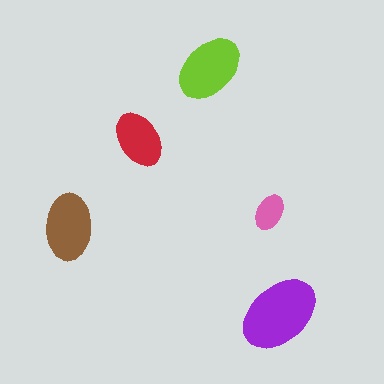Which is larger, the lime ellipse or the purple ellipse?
The purple one.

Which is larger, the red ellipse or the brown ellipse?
The brown one.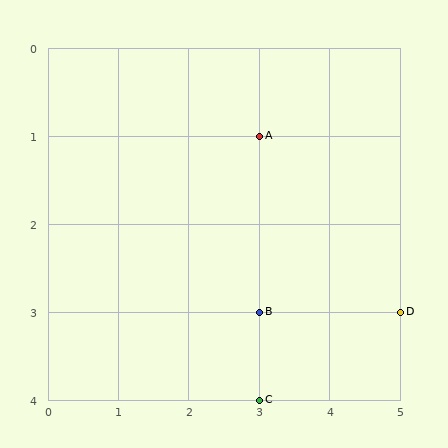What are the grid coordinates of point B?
Point B is at grid coordinates (3, 3).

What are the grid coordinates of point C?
Point C is at grid coordinates (3, 4).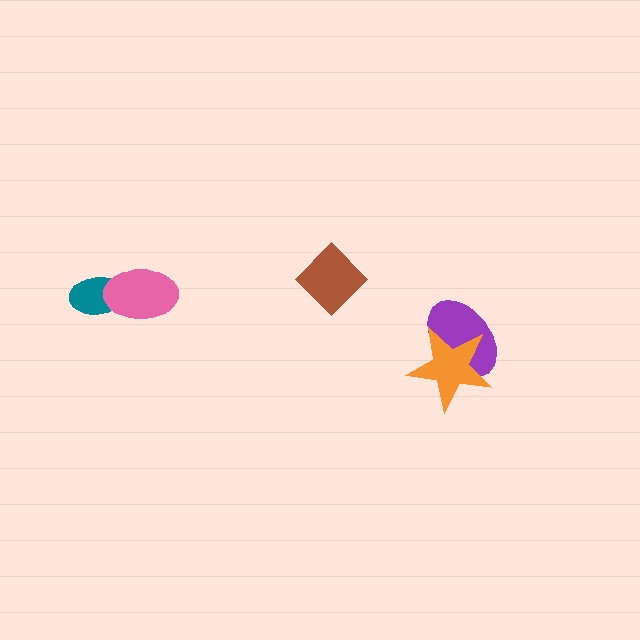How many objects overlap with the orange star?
1 object overlaps with the orange star.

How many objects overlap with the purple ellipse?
1 object overlaps with the purple ellipse.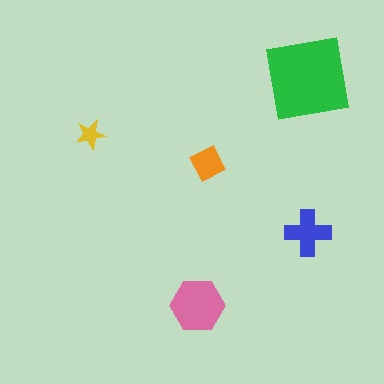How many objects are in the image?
There are 5 objects in the image.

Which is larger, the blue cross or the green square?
The green square.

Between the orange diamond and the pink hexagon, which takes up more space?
The pink hexagon.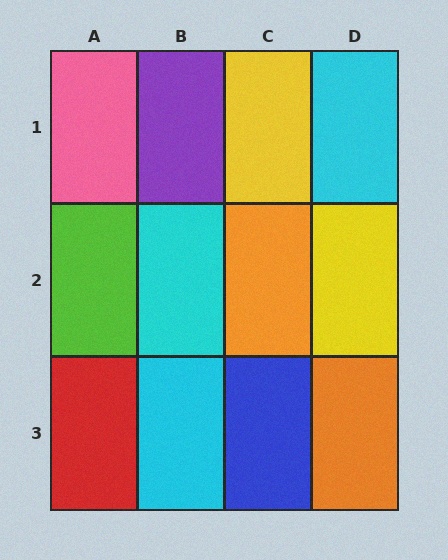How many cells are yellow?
2 cells are yellow.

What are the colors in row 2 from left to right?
Lime, cyan, orange, yellow.